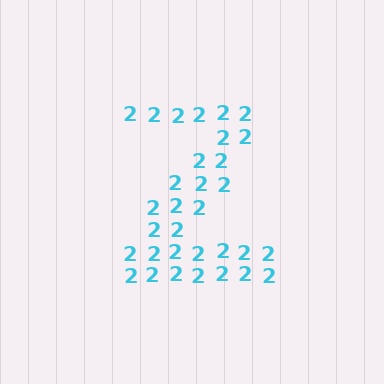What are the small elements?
The small elements are digit 2's.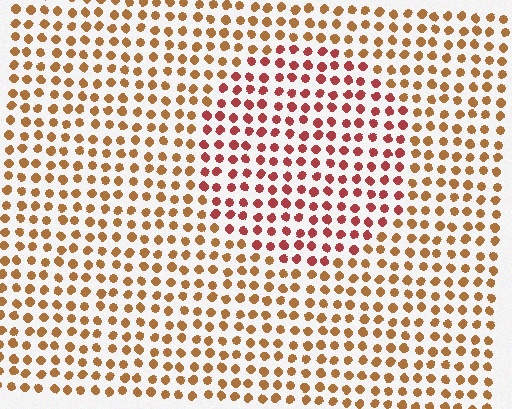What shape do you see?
I see a circle.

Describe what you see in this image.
The image is filled with small brown elements in a uniform arrangement. A circle-shaped region is visible where the elements are tinted to a slightly different hue, forming a subtle color boundary.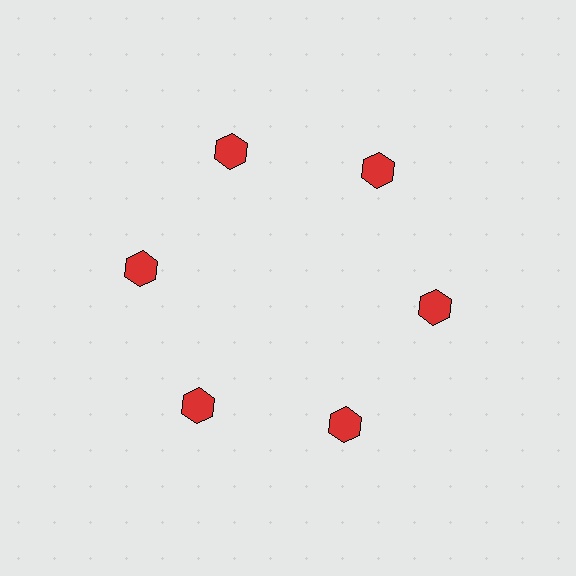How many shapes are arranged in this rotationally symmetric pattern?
There are 6 shapes, arranged in 6 groups of 1.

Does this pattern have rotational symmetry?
Yes, this pattern has 6-fold rotational symmetry. It looks the same after rotating 60 degrees around the center.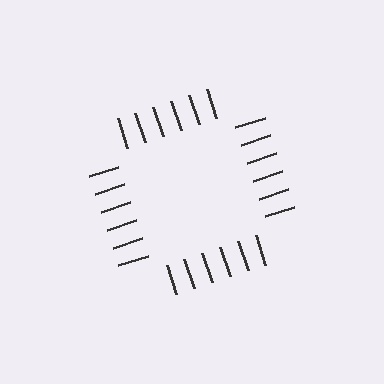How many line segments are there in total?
24 — 6 along each of the 4 edges.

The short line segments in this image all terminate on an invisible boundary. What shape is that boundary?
An illusory square — the line segments terminate on its edges but no continuous stroke is drawn.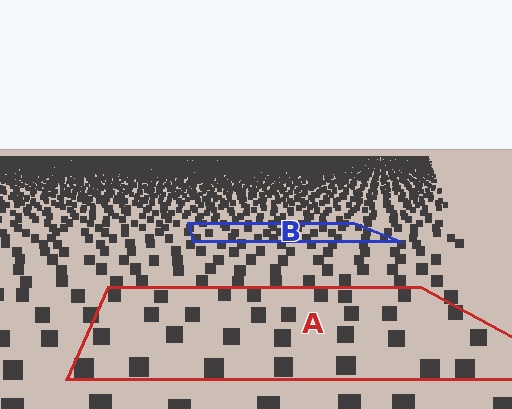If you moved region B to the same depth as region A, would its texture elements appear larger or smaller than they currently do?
They would appear larger. At a closer depth, the same texture elements are projected at a bigger on-screen size.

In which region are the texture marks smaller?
The texture marks are smaller in region B, because it is farther away.